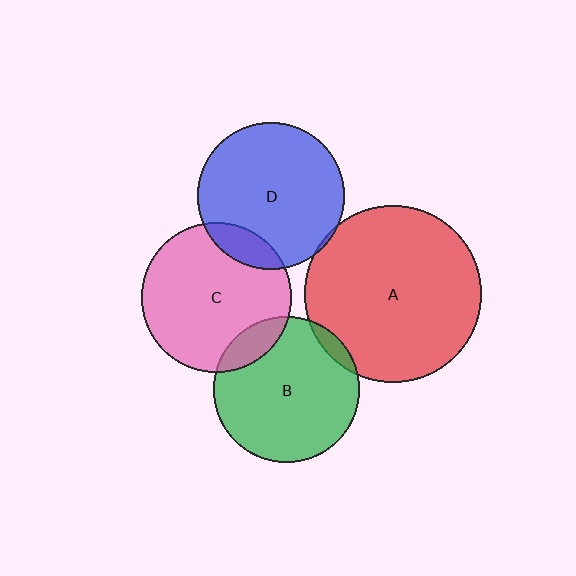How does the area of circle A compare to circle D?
Approximately 1.5 times.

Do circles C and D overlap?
Yes.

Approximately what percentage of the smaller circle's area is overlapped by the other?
Approximately 15%.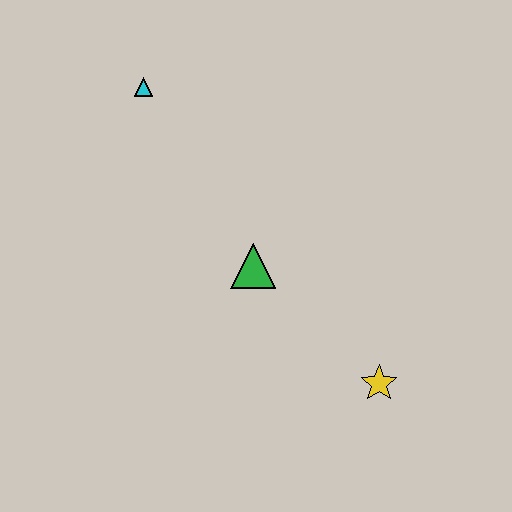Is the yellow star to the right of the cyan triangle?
Yes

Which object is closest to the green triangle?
The yellow star is closest to the green triangle.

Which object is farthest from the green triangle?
The cyan triangle is farthest from the green triangle.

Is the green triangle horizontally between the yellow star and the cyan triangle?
Yes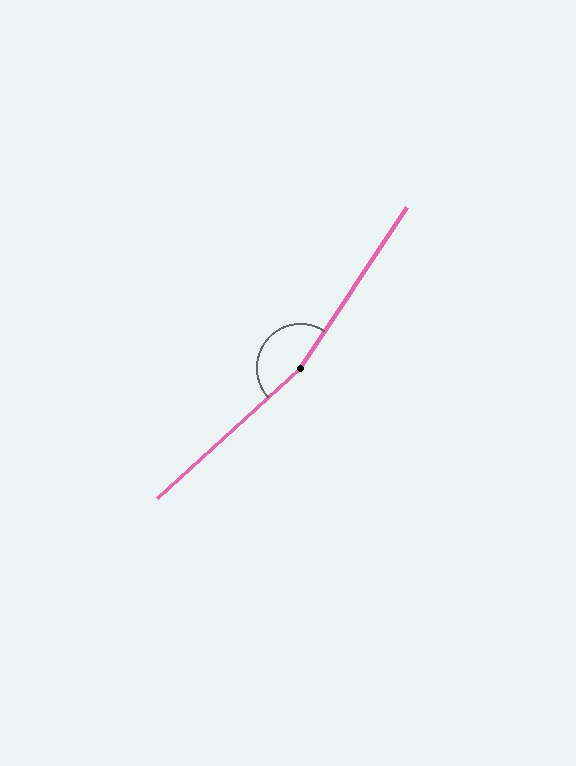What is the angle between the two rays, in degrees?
Approximately 166 degrees.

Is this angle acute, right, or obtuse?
It is obtuse.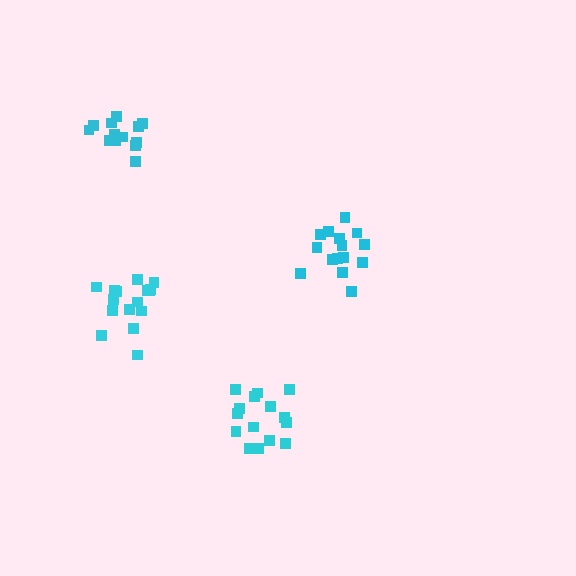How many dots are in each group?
Group 1: 13 dots, Group 2: 15 dots, Group 3: 15 dots, Group 4: 17 dots (60 total).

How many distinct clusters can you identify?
There are 4 distinct clusters.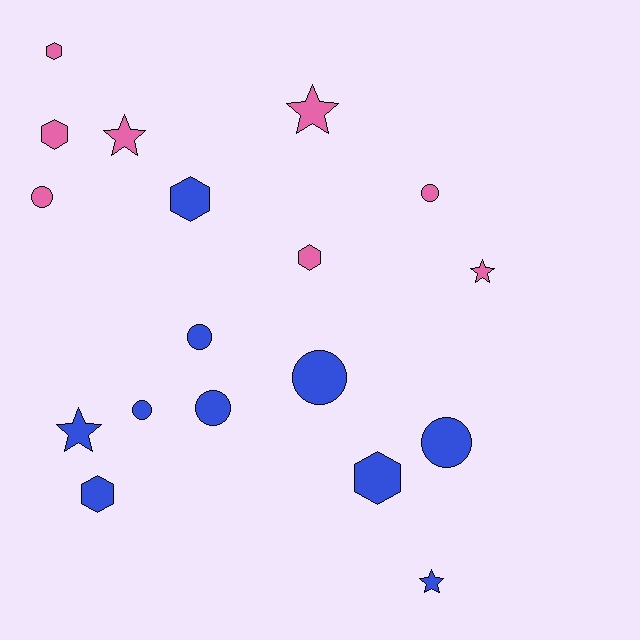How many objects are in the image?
There are 18 objects.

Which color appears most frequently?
Blue, with 10 objects.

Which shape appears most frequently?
Circle, with 7 objects.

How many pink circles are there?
There are 2 pink circles.